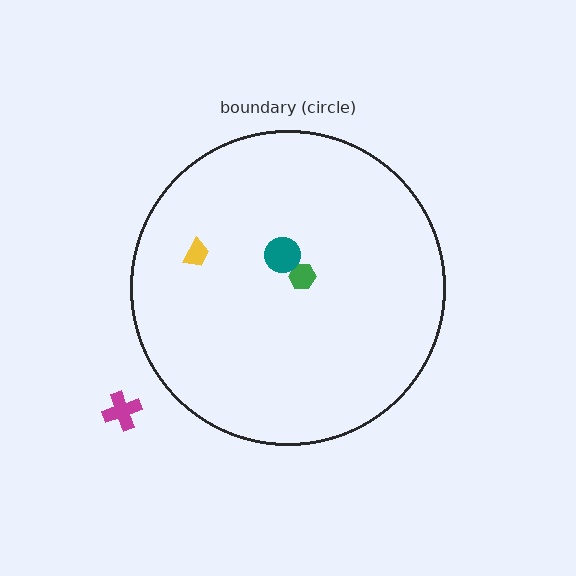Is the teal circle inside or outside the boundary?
Inside.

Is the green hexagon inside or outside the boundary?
Inside.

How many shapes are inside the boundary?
3 inside, 1 outside.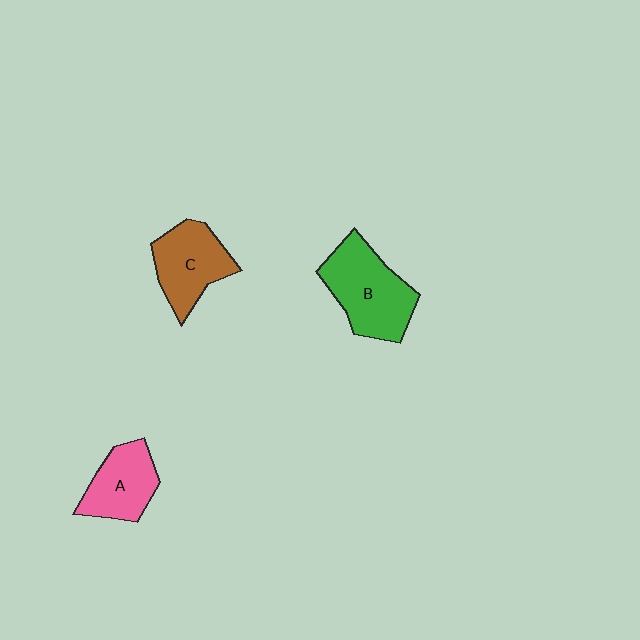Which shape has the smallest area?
Shape A (pink).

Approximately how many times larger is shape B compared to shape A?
Approximately 1.4 times.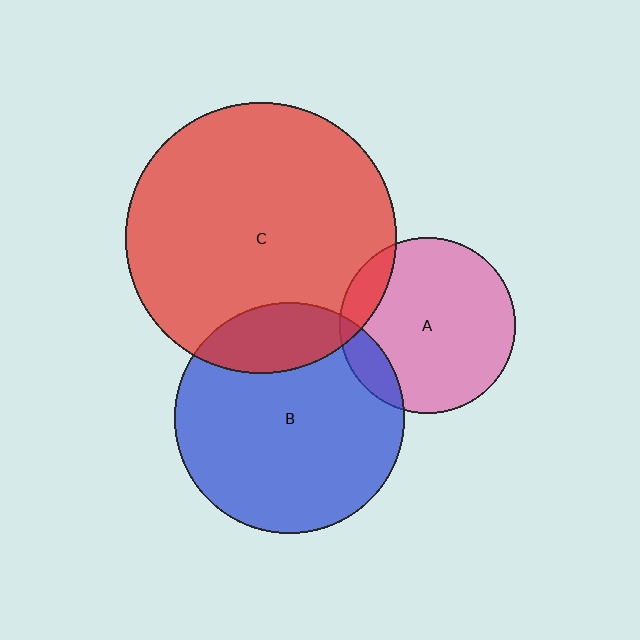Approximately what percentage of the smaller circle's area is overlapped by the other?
Approximately 10%.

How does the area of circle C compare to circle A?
Approximately 2.4 times.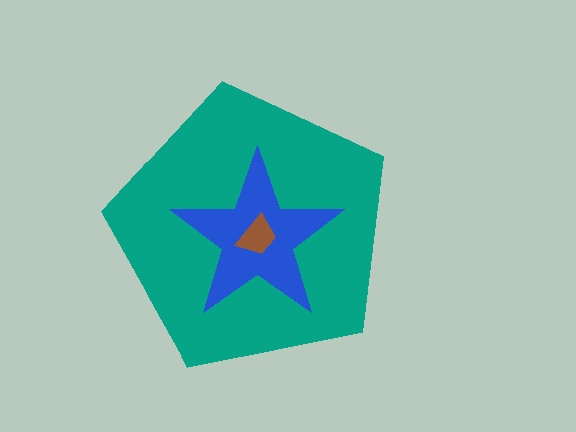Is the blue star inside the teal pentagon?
Yes.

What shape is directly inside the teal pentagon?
The blue star.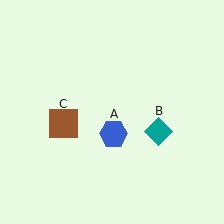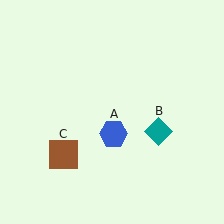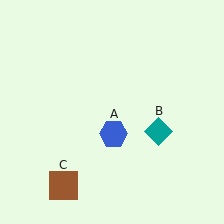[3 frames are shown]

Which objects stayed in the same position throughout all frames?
Blue hexagon (object A) and teal diamond (object B) remained stationary.